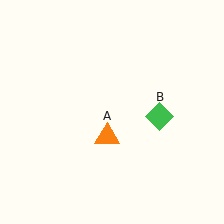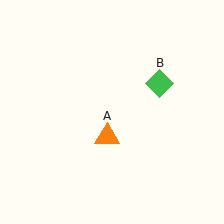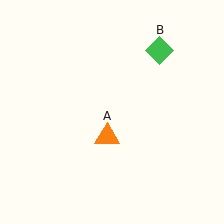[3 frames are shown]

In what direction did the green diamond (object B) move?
The green diamond (object B) moved up.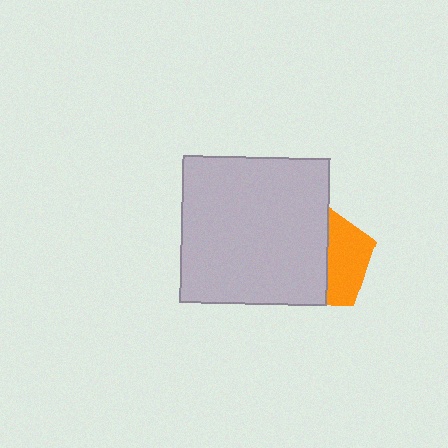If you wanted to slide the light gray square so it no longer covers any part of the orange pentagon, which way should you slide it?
Slide it left — that is the most direct way to separate the two shapes.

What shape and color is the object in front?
The object in front is a light gray square.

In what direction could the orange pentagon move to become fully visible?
The orange pentagon could move right. That would shift it out from behind the light gray square entirely.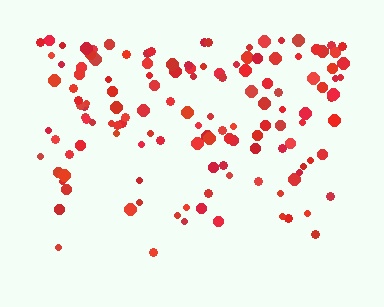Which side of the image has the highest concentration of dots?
The top.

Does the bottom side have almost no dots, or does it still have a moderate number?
Still a moderate number, just noticeably fewer than the top.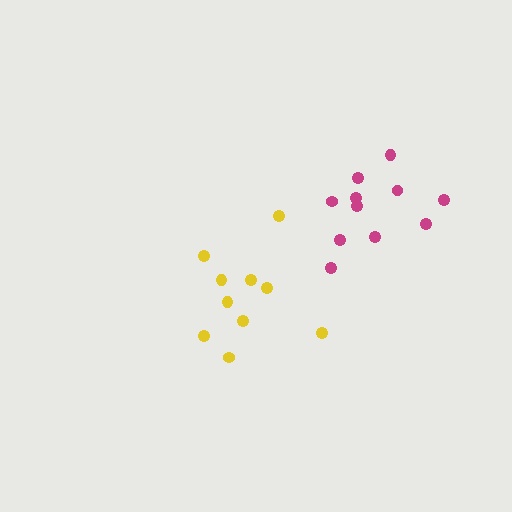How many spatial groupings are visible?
There are 2 spatial groupings.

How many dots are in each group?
Group 1: 11 dots, Group 2: 10 dots (21 total).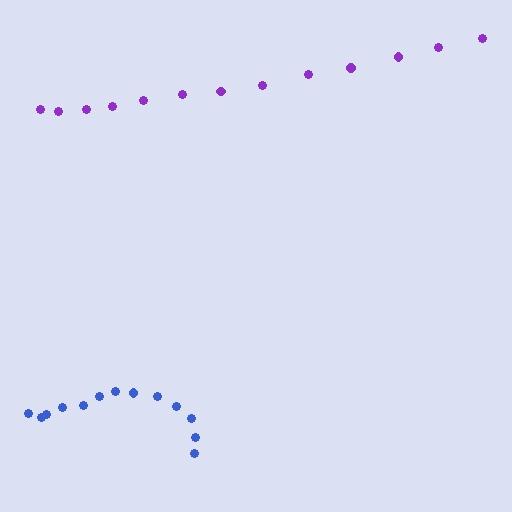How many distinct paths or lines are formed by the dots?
There are 2 distinct paths.